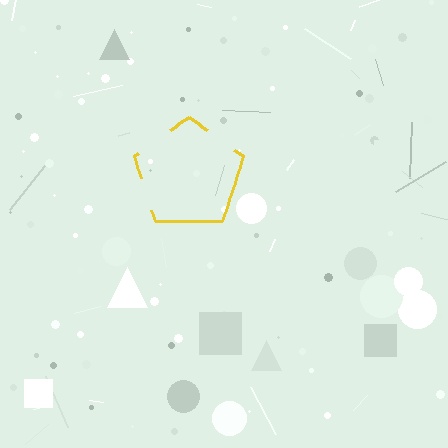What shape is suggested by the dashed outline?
The dashed outline suggests a pentagon.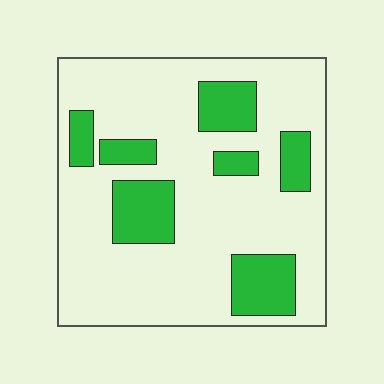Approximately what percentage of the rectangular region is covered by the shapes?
Approximately 25%.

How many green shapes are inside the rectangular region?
7.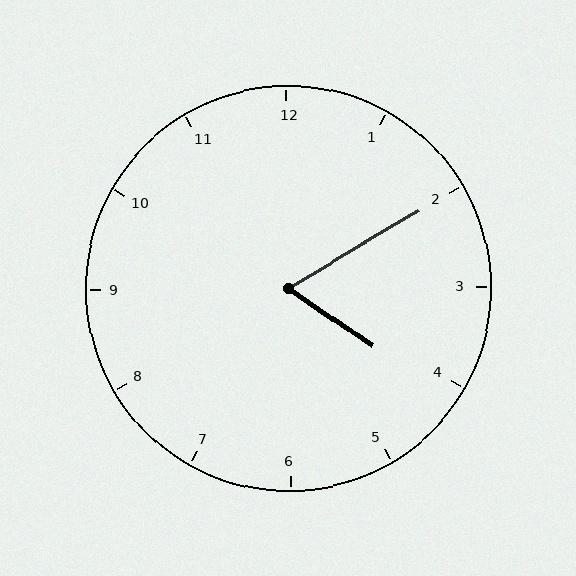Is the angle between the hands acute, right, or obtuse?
It is acute.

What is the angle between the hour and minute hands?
Approximately 65 degrees.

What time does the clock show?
4:10.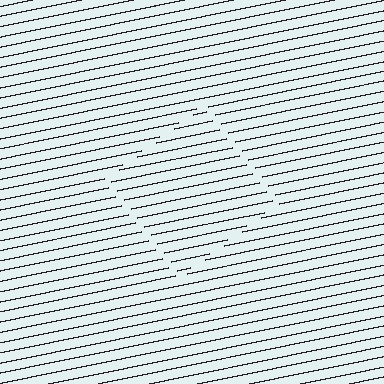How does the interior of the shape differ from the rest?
The interior of the shape contains the same grating, shifted by half a period — the contour is defined by the phase discontinuity where line-ends from the inner and outer gratings abut.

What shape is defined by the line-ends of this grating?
An illusory square. The interior of the shape contains the same grating, shifted by half a period — the contour is defined by the phase discontinuity where line-ends from the inner and outer gratings abut.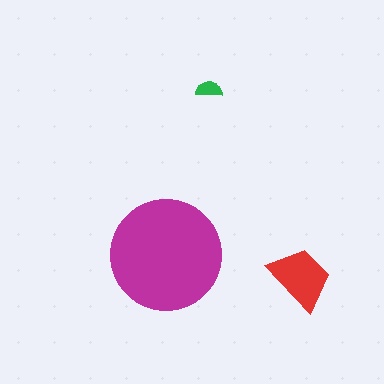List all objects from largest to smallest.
The magenta circle, the red trapezoid, the green semicircle.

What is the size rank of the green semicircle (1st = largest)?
3rd.